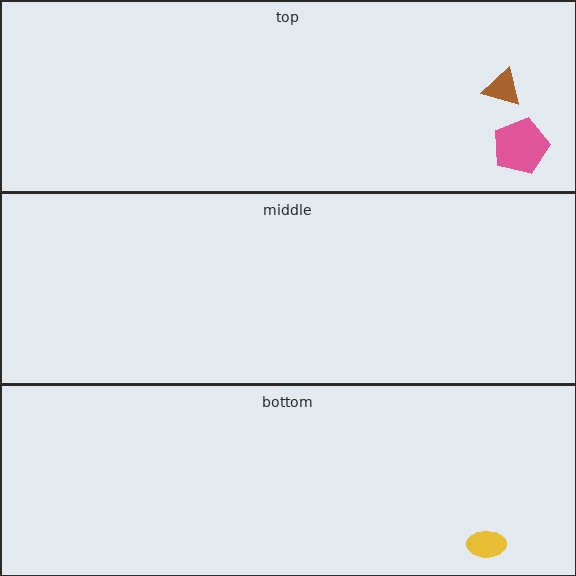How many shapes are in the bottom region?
1.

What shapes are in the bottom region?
The yellow ellipse.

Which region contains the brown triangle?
The top region.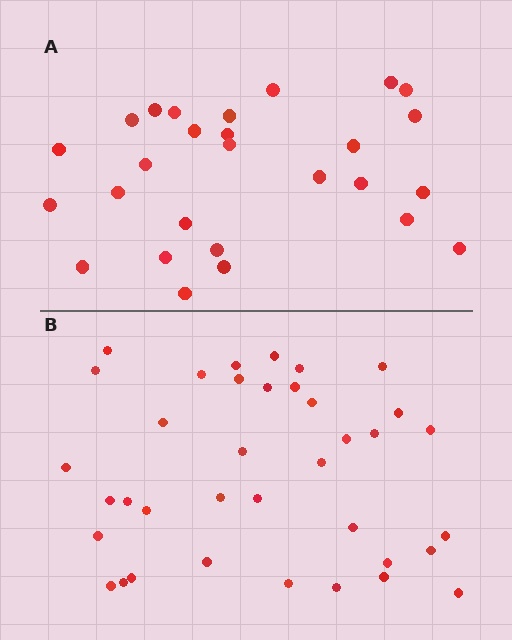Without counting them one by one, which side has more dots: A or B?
Region B (the bottom region) has more dots.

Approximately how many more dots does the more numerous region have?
Region B has roughly 10 or so more dots than region A.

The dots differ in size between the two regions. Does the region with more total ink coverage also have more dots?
No. Region A has more total ink coverage because its dots are larger, but region B actually contains more individual dots. Total area can be misleading — the number of items is what matters here.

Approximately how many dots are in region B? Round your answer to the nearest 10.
About 40 dots. (The exact count is 37, which rounds to 40.)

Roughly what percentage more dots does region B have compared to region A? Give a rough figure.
About 35% more.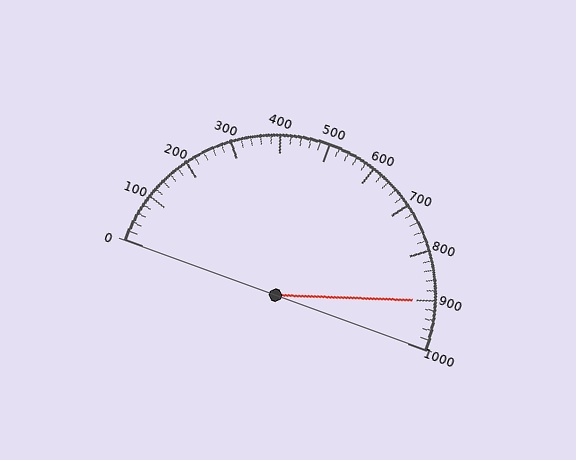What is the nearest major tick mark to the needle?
The nearest major tick mark is 900.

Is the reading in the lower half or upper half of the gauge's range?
The reading is in the upper half of the range (0 to 1000).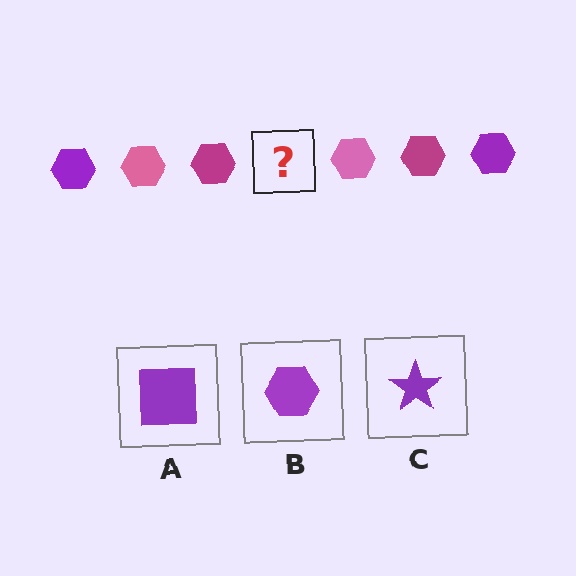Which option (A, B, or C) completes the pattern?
B.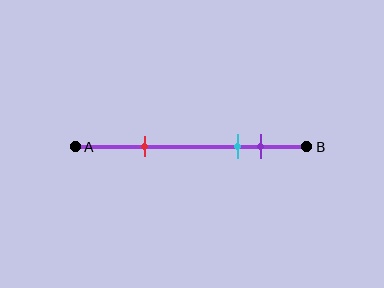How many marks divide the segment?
There are 3 marks dividing the segment.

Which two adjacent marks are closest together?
The cyan and purple marks are the closest adjacent pair.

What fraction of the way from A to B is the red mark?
The red mark is approximately 30% (0.3) of the way from A to B.